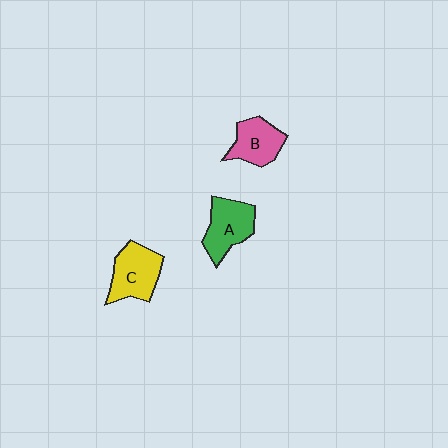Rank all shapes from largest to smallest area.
From largest to smallest: C (yellow), A (green), B (pink).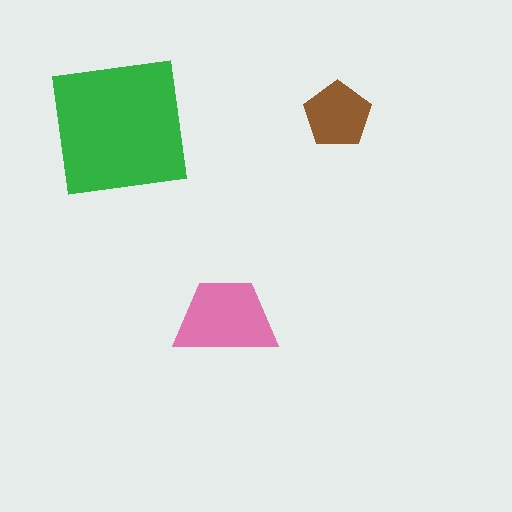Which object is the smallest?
The brown pentagon.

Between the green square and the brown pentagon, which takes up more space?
The green square.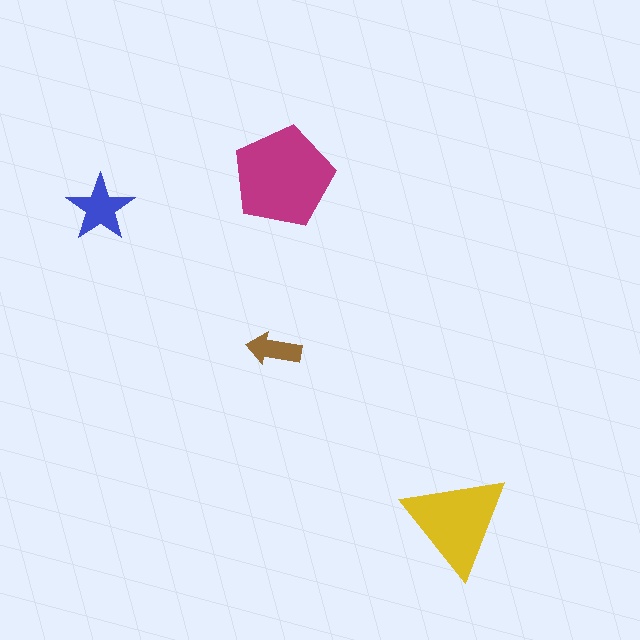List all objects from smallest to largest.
The brown arrow, the blue star, the yellow triangle, the magenta pentagon.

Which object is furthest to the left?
The blue star is leftmost.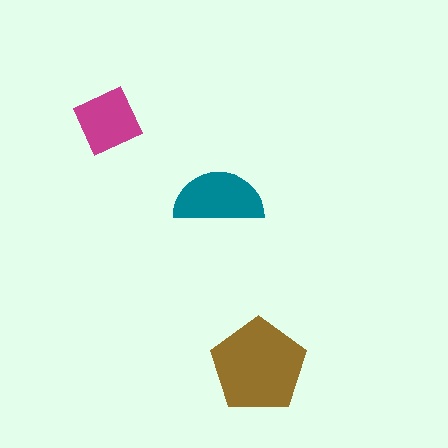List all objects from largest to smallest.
The brown pentagon, the teal semicircle, the magenta square.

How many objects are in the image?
There are 3 objects in the image.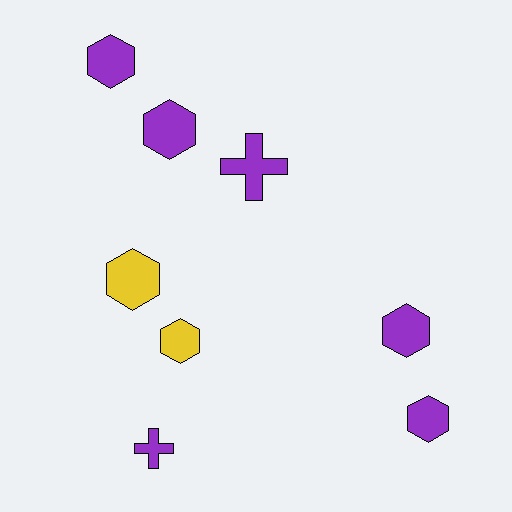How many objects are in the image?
There are 8 objects.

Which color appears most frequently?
Purple, with 6 objects.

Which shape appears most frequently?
Hexagon, with 6 objects.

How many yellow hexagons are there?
There are 2 yellow hexagons.